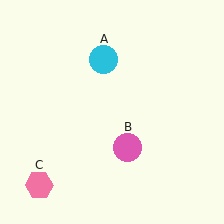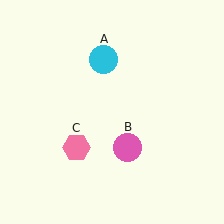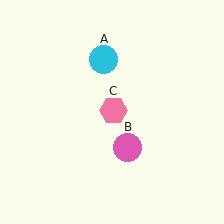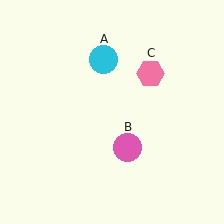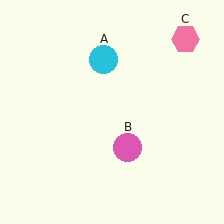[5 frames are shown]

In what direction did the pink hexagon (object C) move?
The pink hexagon (object C) moved up and to the right.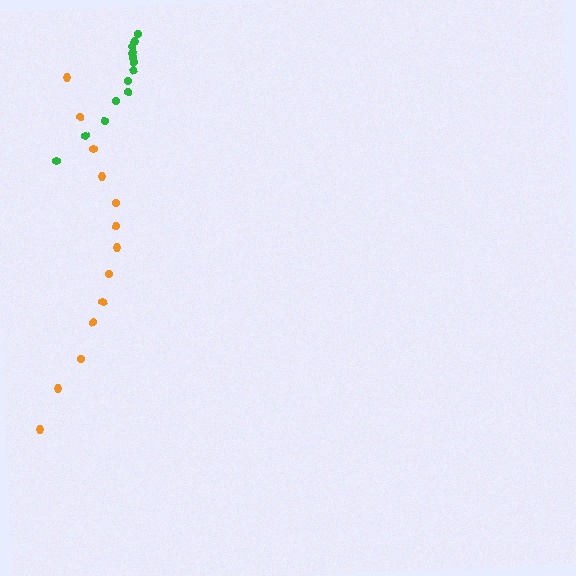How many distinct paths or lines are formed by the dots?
There are 2 distinct paths.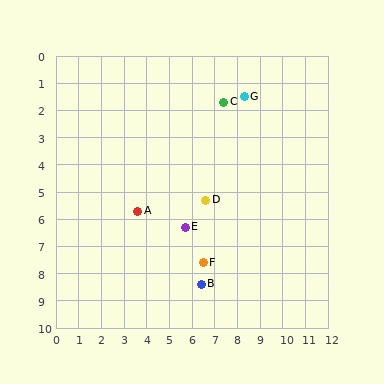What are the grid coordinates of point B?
Point B is at approximately (6.4, 8.4).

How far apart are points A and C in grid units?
Points A and C are about 5.5 grid units apart.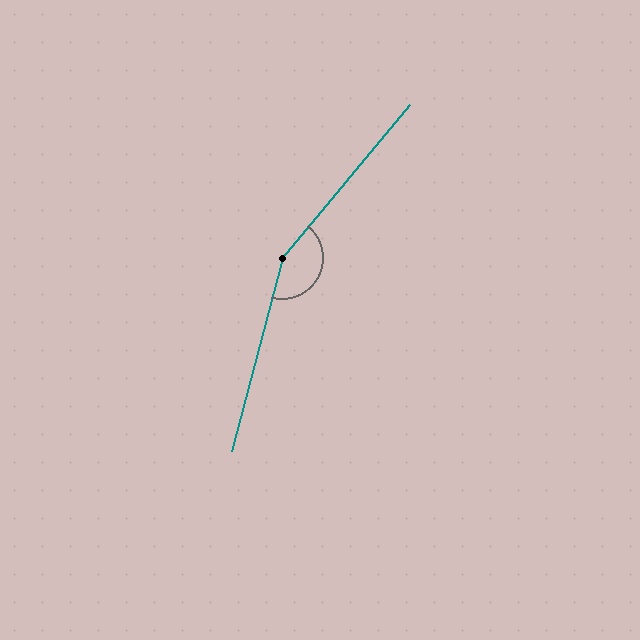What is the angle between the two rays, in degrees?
Approximately 155 degrees.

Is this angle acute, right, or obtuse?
It is obtuse.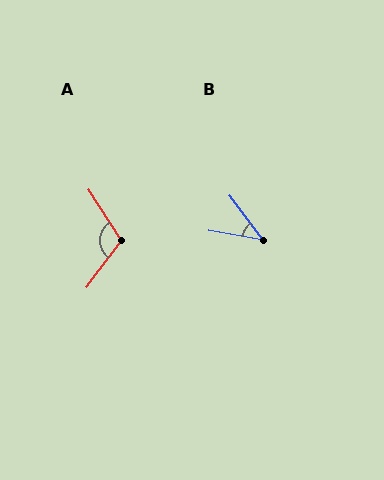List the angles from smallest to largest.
B (44°), A (111°).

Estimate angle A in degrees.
Approximately 111 degrees.